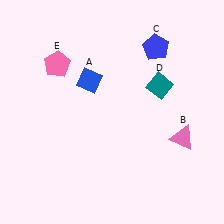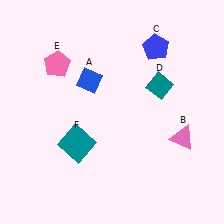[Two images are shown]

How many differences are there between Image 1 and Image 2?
There is 1 difference between the two images.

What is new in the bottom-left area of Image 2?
A teal square (F) was added in the bottom-left area of Image 2.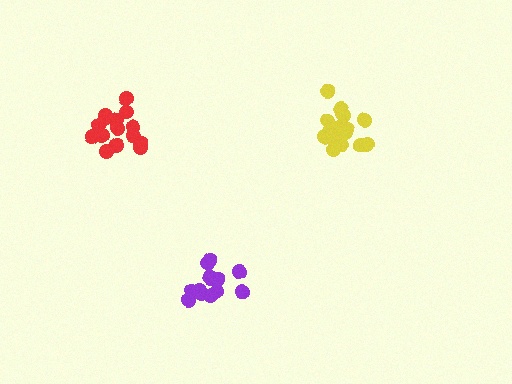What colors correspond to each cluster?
The clusters are colored: red, purple, yellow.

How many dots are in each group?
Group 1: 15 dots, Group 2: 13 dots, Group 3: 16 dots (44 total).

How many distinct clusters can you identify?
There are 3 distinct clusters.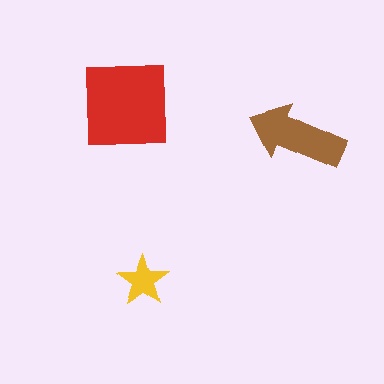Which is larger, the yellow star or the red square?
The red square.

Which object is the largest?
The red square.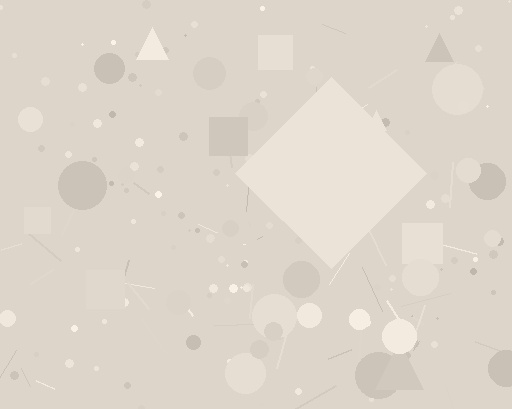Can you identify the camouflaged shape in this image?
The camouflaged shape is a diamond.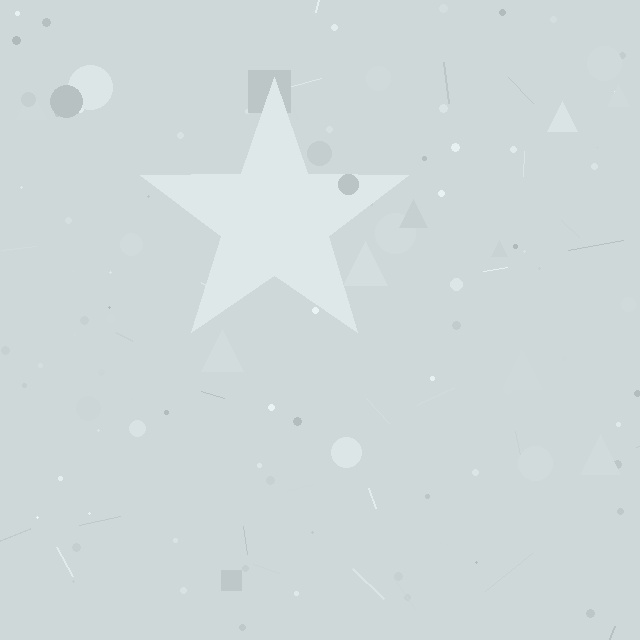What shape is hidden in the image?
A star is hidden in the image.